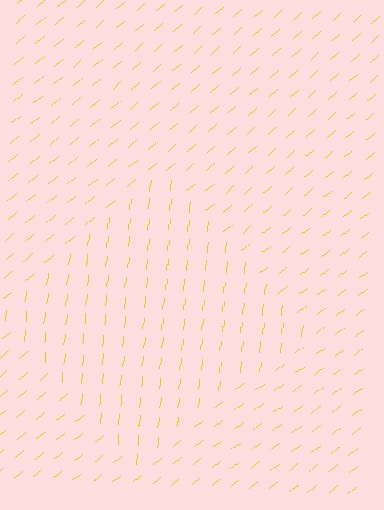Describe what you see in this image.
The image is filled with small yellow line segments. A diamond region in the image has lines oriented differently from the surrounding lines, creating a visible texture boundary.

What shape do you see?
I see a diamond.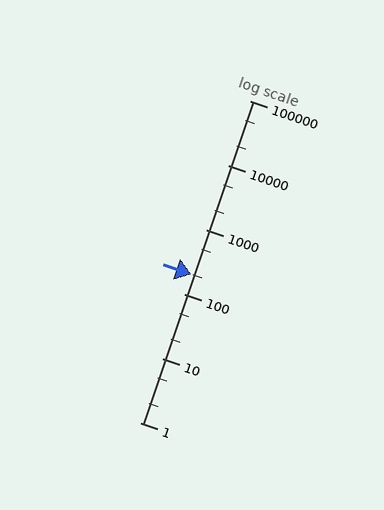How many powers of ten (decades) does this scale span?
The scale spans 5 decades, from 1 to 100000.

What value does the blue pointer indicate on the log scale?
The pointer indicates approximately 200.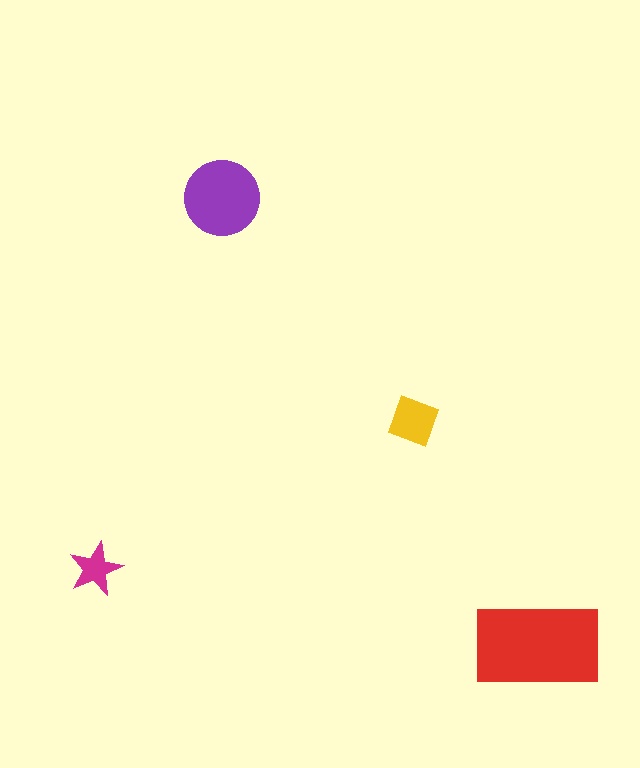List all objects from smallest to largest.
The magenta star, the yellow square, the purple circle, the red rectangle.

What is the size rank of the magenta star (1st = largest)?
4th.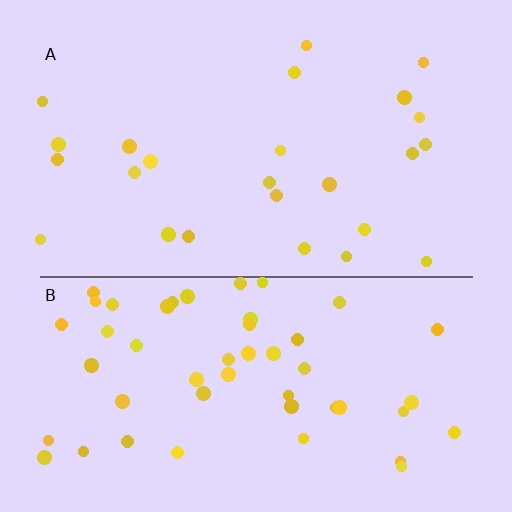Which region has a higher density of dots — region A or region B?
B (the bottom).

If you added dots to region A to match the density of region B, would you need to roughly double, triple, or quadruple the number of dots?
Approximately double.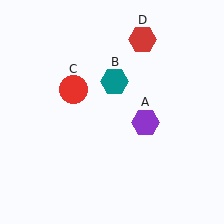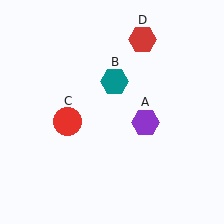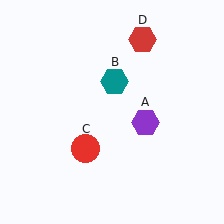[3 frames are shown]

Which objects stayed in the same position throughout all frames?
Purple hexagon (object A) and teal hexagon (object B) and red hexagon (object D) remained stationary.